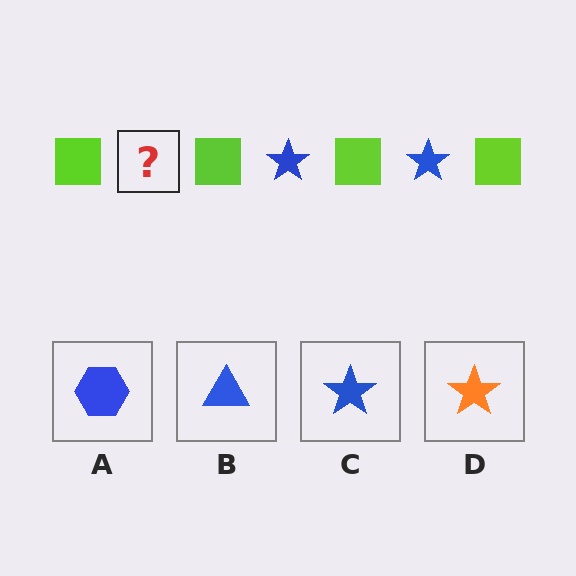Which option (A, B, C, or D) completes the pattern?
C.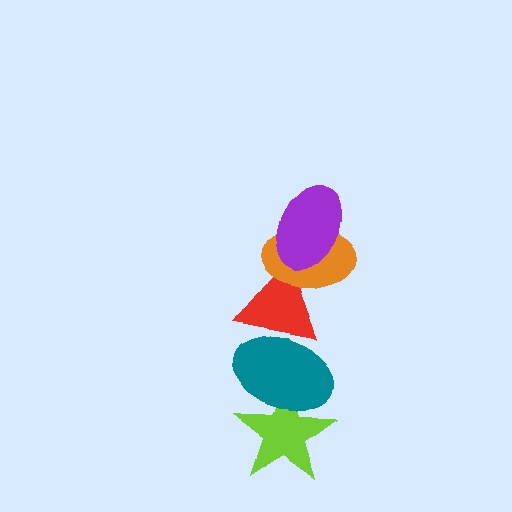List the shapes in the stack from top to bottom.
From top to bottom: the purple ellipse, the orange ellipse, the red triangle, the teal ellipse, the lime star.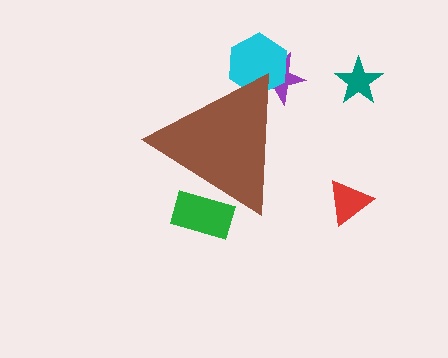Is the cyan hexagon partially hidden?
Yes, the cyan hexagon is partially hidden behind the brown triangle.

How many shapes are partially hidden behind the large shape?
3 shapes are partially hidden.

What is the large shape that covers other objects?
A brown triangle.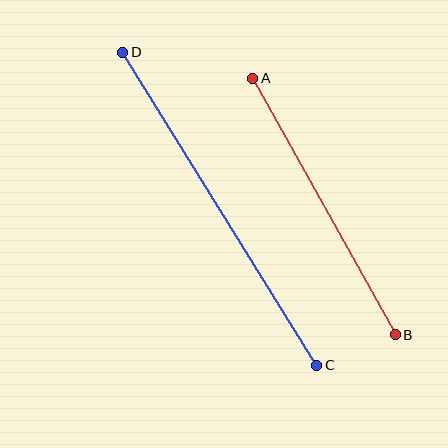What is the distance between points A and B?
The distance is approximately 294 pixels.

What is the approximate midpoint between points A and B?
The midpoint is at approximately (324, 206) pixels.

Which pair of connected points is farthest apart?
Points C and D are farthest apart.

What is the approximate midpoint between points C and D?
The midpoint is at approximately (220, 209) pixels.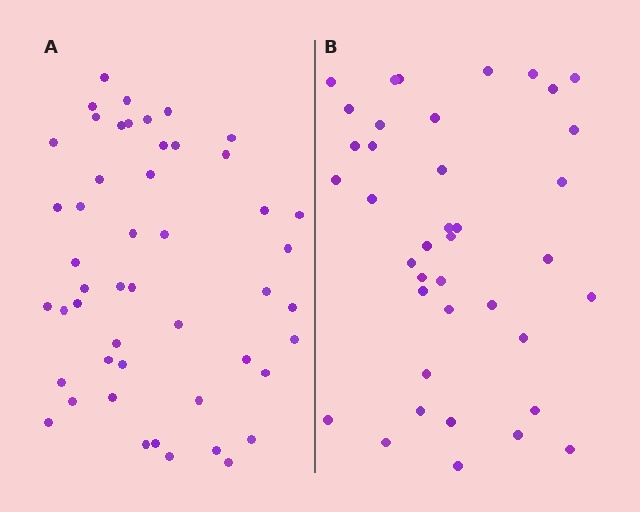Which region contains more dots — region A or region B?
Region A (the left region) has more dots.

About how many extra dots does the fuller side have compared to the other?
Region A has roughly 10 or so more dots than region B.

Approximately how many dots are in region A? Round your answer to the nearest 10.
About 50 dots. (The exact count is 49, which rounds to 50.)